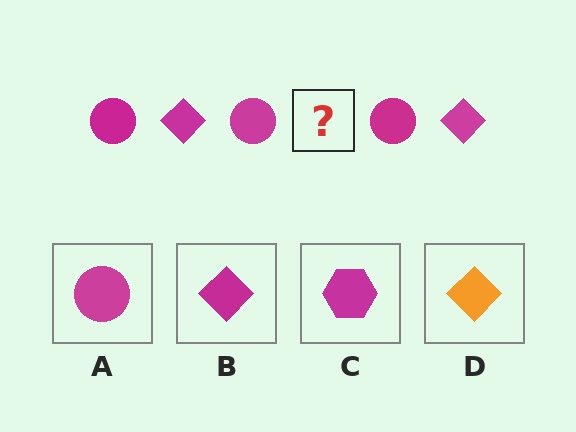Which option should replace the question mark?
Option B.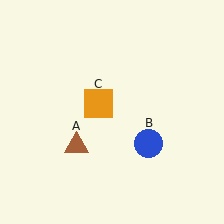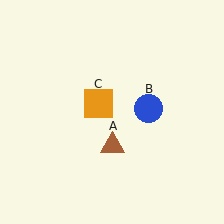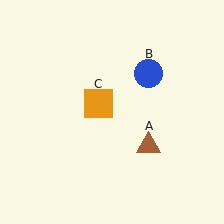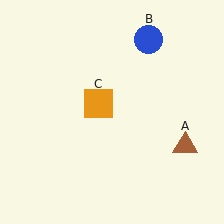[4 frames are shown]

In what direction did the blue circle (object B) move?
The blue circle (object B) moved up.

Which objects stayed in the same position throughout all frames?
Orange square (object C) remained stationary.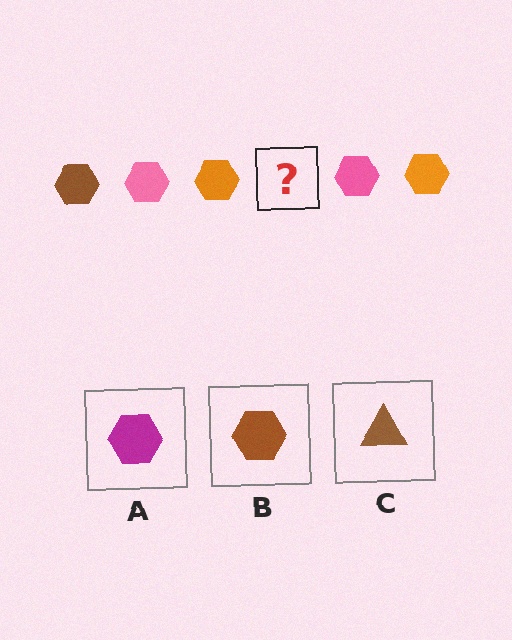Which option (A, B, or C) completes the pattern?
B.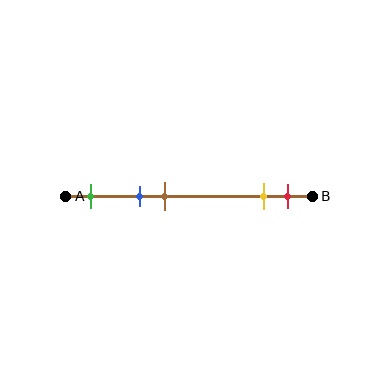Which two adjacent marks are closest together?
The yellow and red marks are the closest adjacent pair.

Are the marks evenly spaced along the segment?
No, the marks are not evenly spaced.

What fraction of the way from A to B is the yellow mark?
The yellow mark is approximately 80% (0.8) of the way from A to B.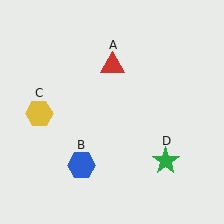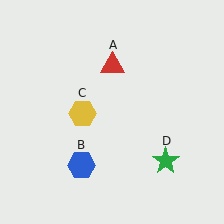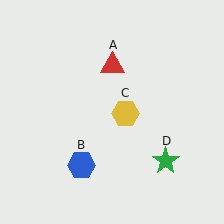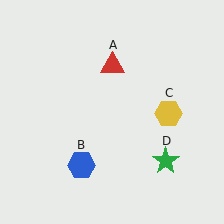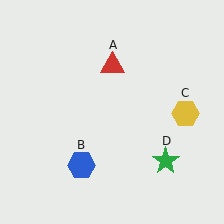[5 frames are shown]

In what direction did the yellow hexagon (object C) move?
The yellow hexagon (object C) moved right.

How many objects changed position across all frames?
1 object changed position: yellow hexagon (object C).